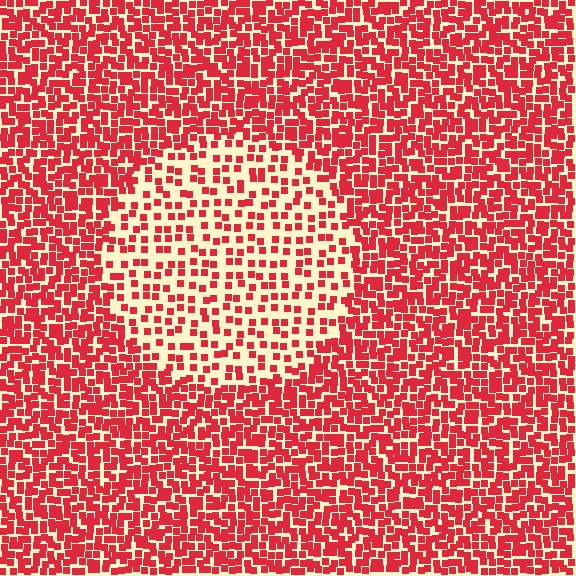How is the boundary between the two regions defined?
The boundary is defined by a change in element density (approximately 2.2x ratio). All elements are the same color, size, and shape.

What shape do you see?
I see a circle.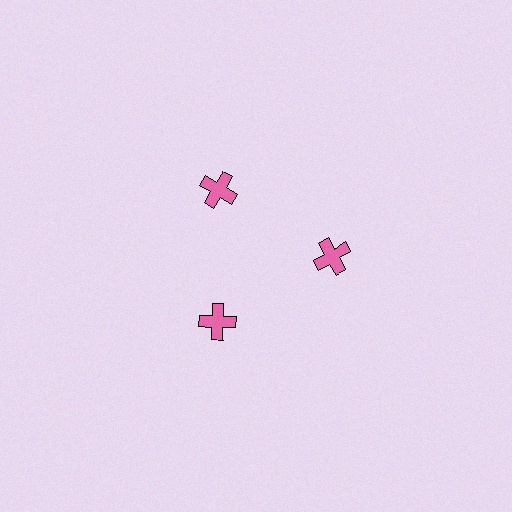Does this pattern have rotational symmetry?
Yes, this pattern has 3-fold rotational symmetry. It looks the same after rotating 120 degrees around the center.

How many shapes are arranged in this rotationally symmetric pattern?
There are 3 shapes, arranged in 3 groups of 1.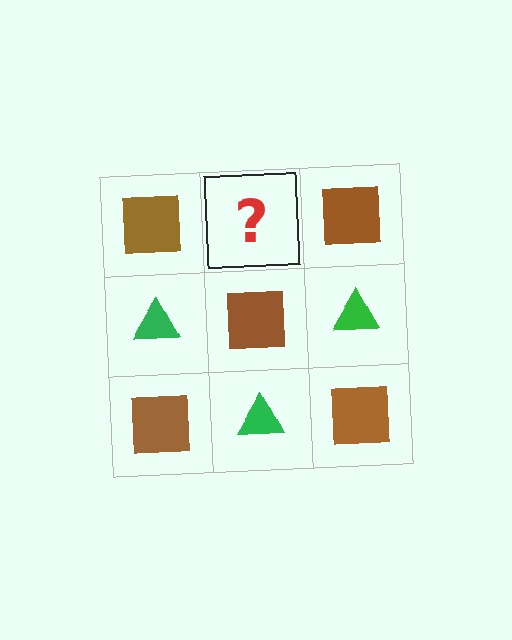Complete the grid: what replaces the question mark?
The question mark should be replaced with a green triangle.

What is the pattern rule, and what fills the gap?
The rule is that it alternates brown square and green triangle in a checkerboard pattern. The gap should be filled with a green triangle.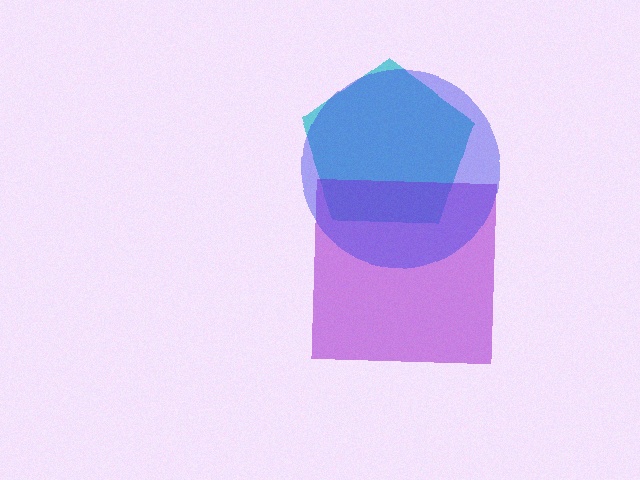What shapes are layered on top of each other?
The layered shapes are: a cyan pentagon, a purple square, a blue circle.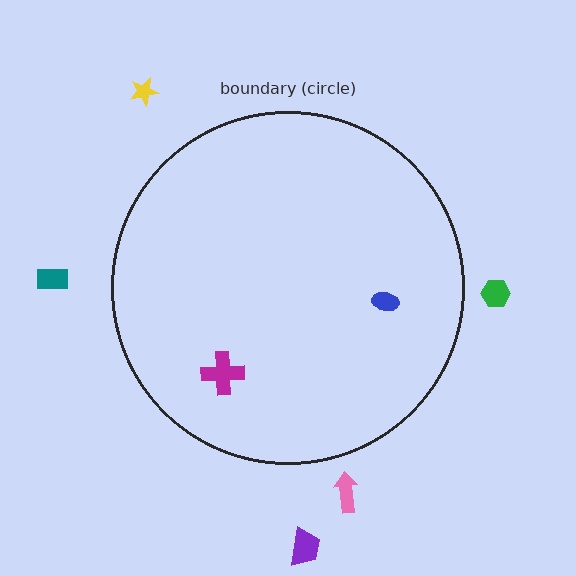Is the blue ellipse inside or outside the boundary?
Inside.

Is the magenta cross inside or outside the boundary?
Inside.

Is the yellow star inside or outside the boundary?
Outside.